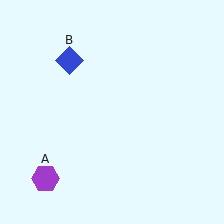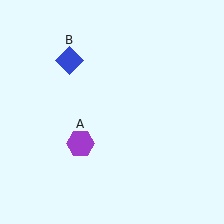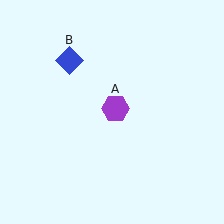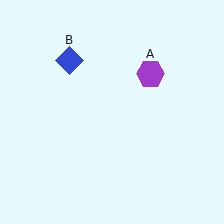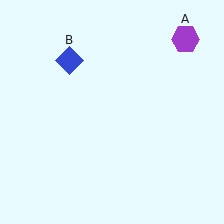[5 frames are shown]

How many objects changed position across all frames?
1 object changed position: purple hexagon (object A).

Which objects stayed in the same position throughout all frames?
Blue diamond (object B) remained stationary.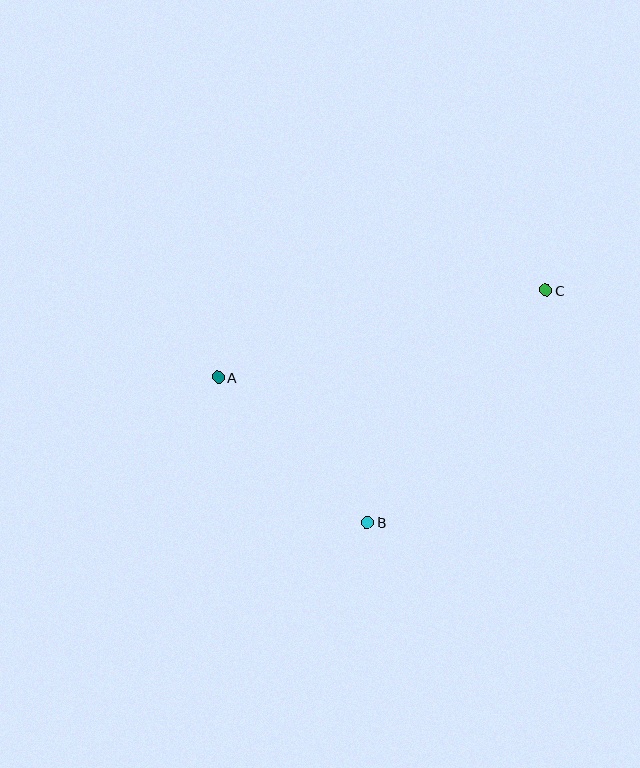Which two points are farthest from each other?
Points A and C are farthest from each other.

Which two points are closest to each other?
Points A and B are closest to each other.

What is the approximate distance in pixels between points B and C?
The distance between B and C is approximately 293 pixels.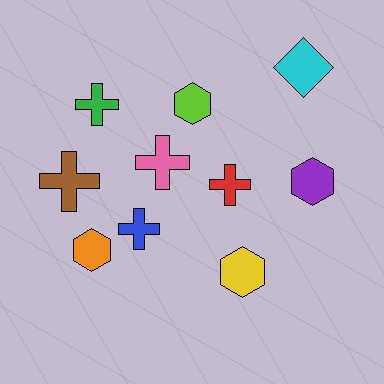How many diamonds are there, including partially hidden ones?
There is 1 diamond.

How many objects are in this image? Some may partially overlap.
There are 10 objects.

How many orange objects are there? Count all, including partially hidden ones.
There is 1 orange object.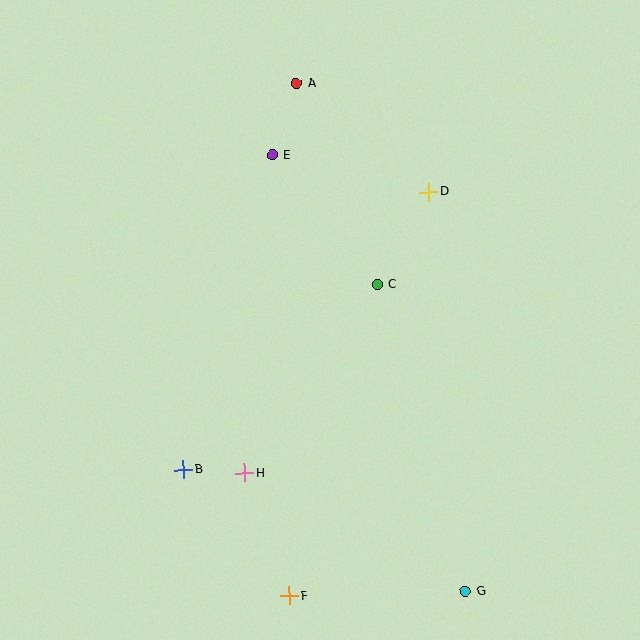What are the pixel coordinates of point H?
Point H is at (245, 473).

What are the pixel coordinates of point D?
Point D is at (429, 192).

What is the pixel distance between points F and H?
The distance between F and H is 131 pixels.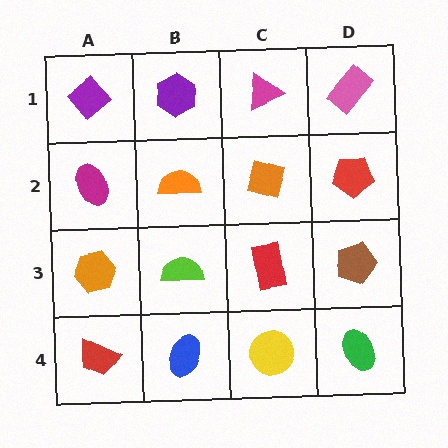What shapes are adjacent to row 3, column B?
An orange semicircle (row 2, column B), a blue ellipse (row 4, column B), an orange hexagon (row 3, column A), a red rectangle (row 3, column C).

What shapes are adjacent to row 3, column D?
A red pentagon (row 2, column D), a green ellipse (row 4, column D), a red rectangle (row 3, column C).